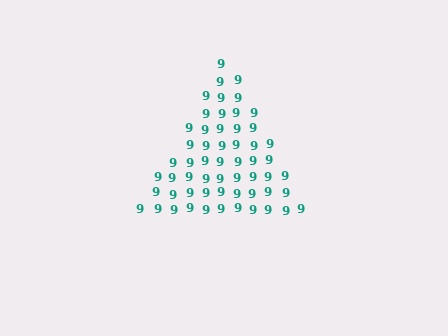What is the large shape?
The large shape is a triangle.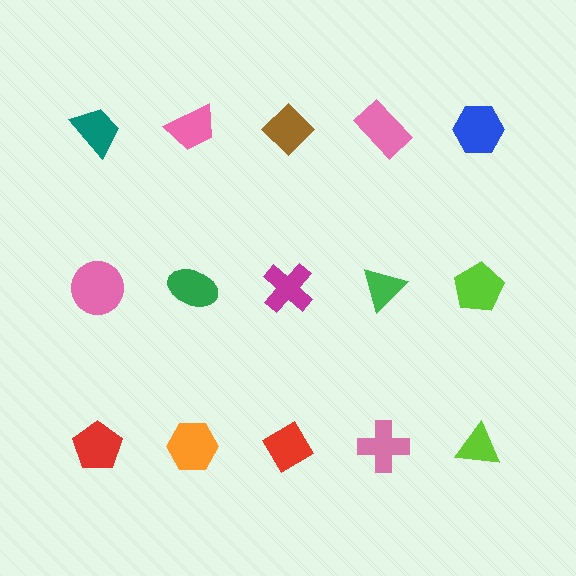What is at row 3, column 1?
A red pentagon.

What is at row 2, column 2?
A green ellipse.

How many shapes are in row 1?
5 shapes.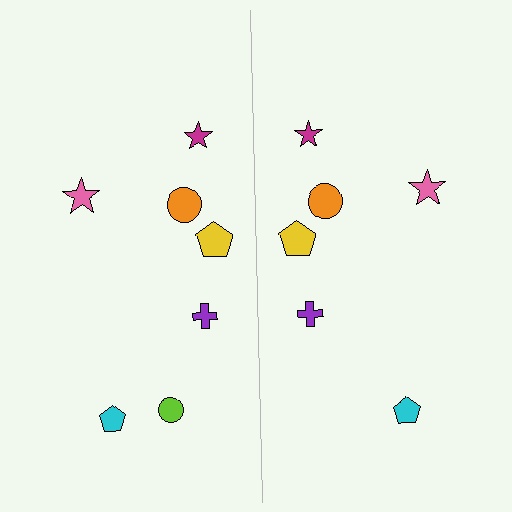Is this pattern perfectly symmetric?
No, the pattern is not perfectly symmetric. A lime circle is missing from the right side.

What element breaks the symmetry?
A lime circle is missing from the right side.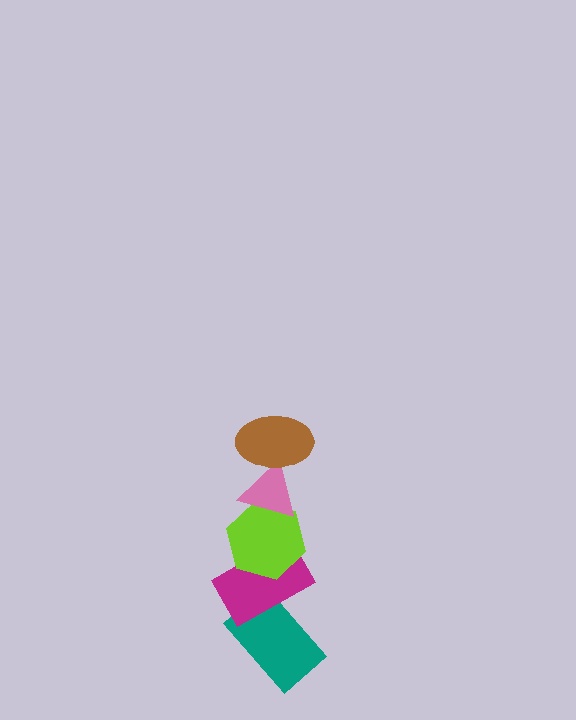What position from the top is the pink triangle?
The pink triangle is 2nd from the top.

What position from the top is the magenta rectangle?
The magenta rectangle is 4th from the top.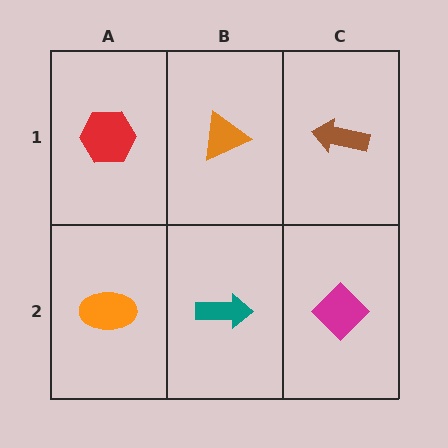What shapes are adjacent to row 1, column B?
A teal arrow (row 2, column B), a red hexagon (row 1, column A), a brown arrow (row 1, column C).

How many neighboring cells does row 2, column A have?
2.